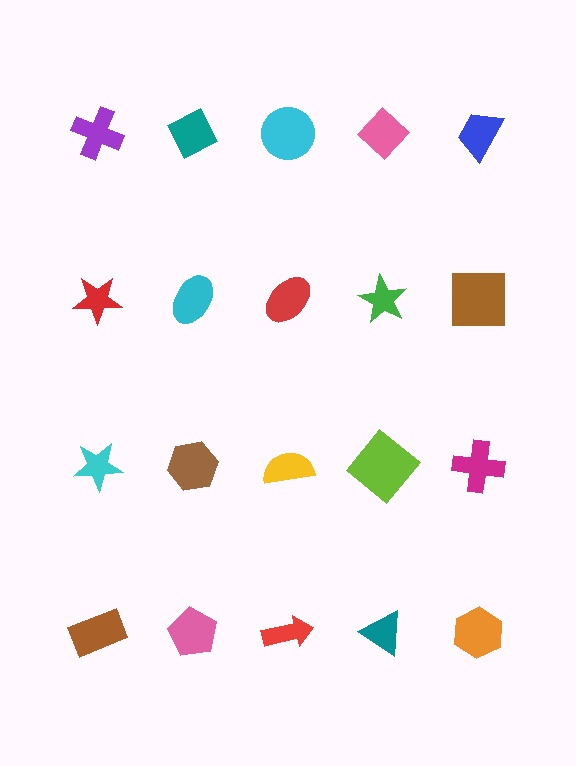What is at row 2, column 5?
A brown square.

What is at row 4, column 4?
A teal triangle.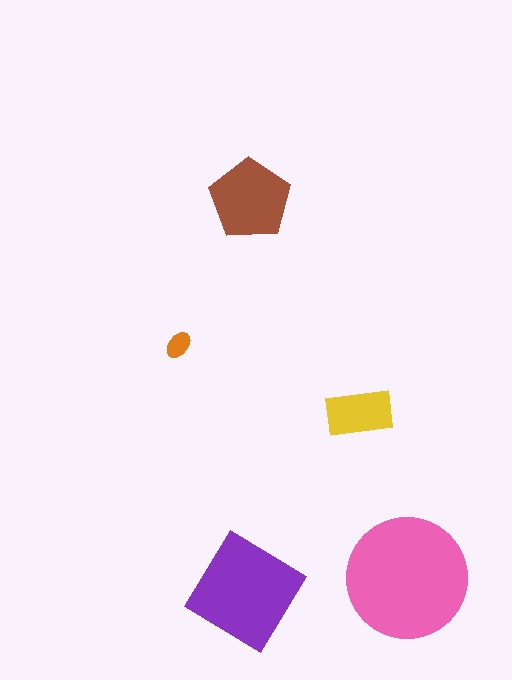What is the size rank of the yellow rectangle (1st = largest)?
4th.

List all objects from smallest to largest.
The orange ellipse, the yellow rectangle, the brown pentagon, the purple diamond, the pink circle.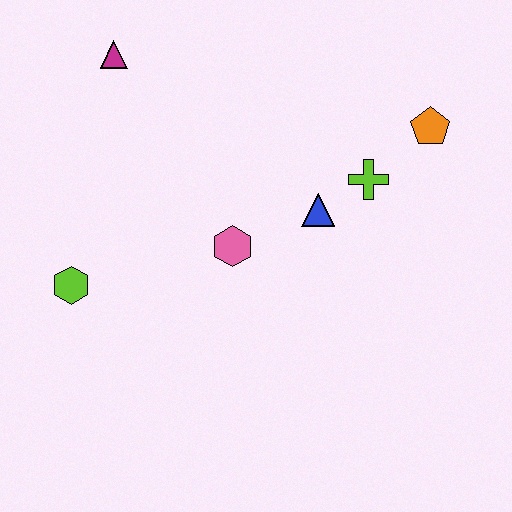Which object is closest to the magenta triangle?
The pink hexagon is closest to the magenta triangle.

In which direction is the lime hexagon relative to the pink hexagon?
The lime hexagon is to the left of the pink hexagon.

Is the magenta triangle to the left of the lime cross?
Yes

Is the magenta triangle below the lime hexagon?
No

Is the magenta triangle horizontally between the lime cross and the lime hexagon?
Yes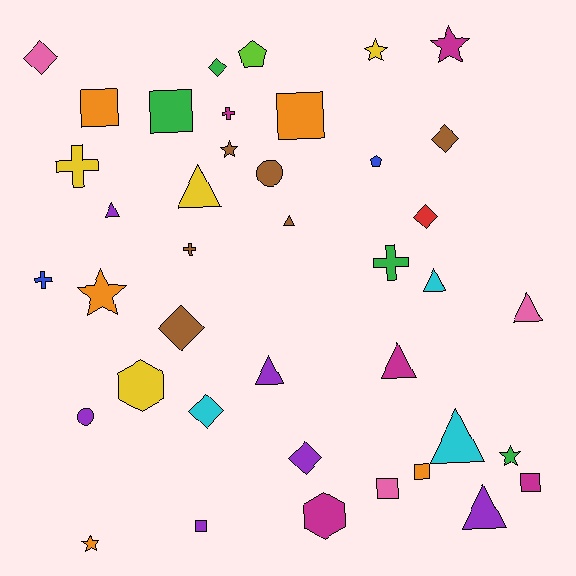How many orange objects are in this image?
There are 5 orange objects.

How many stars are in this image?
There are 6 stars.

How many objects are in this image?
There are 40 objects.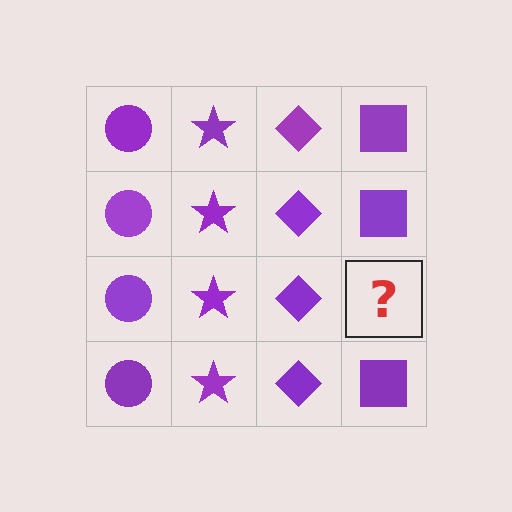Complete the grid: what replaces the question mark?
The question mark should be replaced with a purple square.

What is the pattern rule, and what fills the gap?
The rule is that each column has a consistent shape. The gap should be filled with a purple square.